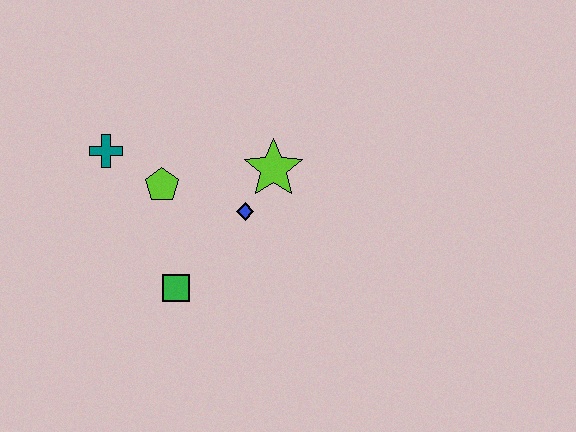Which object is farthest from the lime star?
The teal cross is farthest from the lime star.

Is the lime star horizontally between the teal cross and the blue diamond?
No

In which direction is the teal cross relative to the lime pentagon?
The teal cross is to the left of the lime pentagon.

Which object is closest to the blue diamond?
The lime star is closest to the blue diamond.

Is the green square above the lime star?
No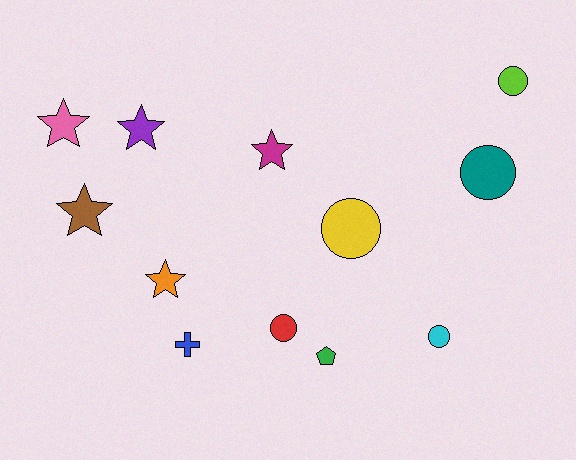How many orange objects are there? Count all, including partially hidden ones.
There is 1 orange object.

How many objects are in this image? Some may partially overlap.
There are 12 objects.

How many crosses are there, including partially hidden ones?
There is 1 cross.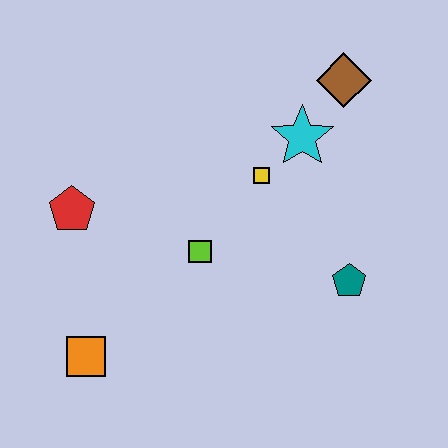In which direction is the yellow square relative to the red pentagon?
The yellow square is to the right of the red pentagon.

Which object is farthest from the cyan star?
The orange square is farthest from the cyan star.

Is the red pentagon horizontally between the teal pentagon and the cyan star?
No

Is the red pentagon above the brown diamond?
No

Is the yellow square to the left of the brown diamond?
Yes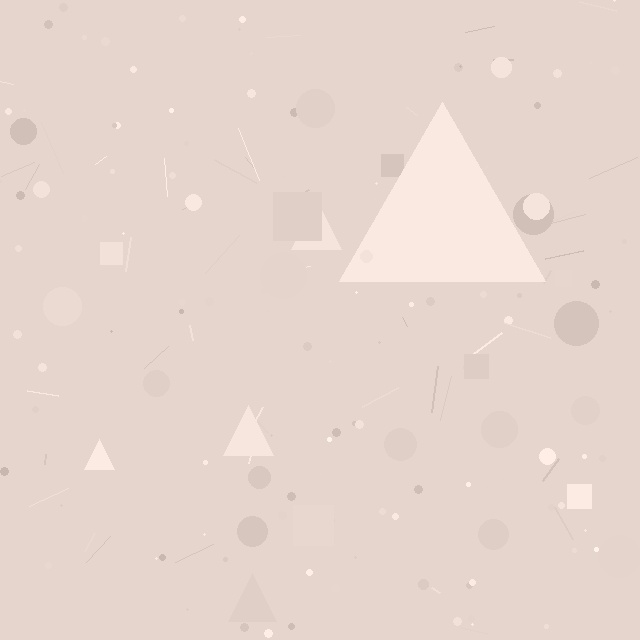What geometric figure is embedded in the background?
A triangle is embedded in the background.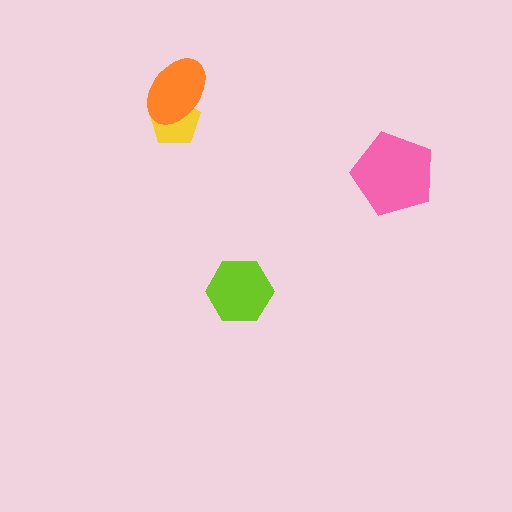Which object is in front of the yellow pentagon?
The orange ellipse is in front of the yellow pentagon.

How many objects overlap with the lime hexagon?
0 objects overlap with the lime hexagon.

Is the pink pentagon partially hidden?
No, no other shape covers it.